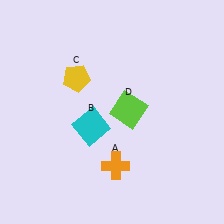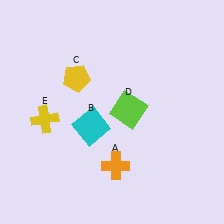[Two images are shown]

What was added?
A yellow cross (E) was added in Image 2.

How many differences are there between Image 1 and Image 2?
There is 1 difference between the two images.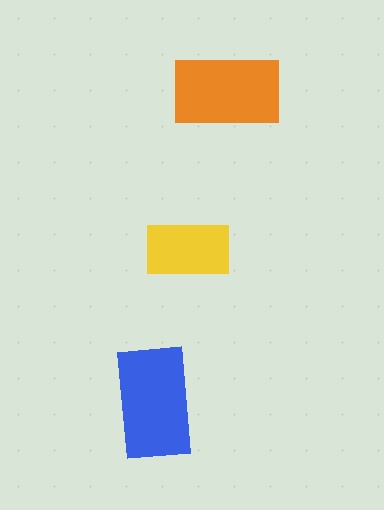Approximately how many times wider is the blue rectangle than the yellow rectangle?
About 1.5 times wider.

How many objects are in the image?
There are 3 objects in the image.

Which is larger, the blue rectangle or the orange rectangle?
The blue one.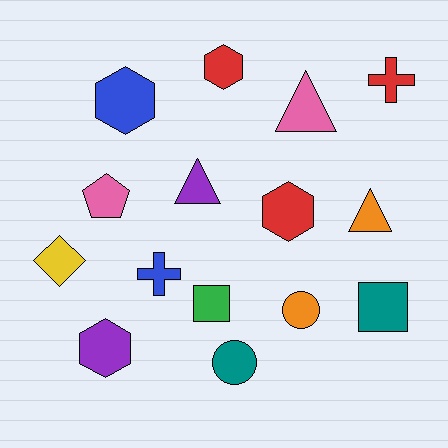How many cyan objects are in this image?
There are no cyan objects.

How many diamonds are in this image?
There is 1 diamond.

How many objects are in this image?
There are 15 objects.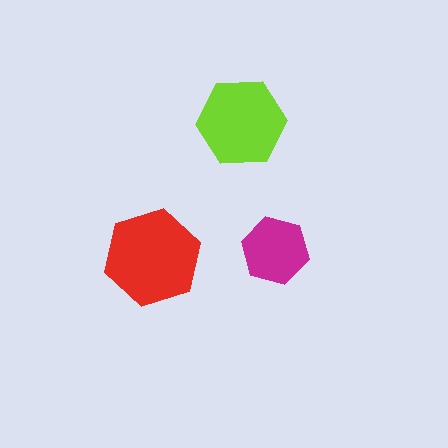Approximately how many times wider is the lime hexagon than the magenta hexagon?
About 1.5 times wider.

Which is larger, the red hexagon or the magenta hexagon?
The red one.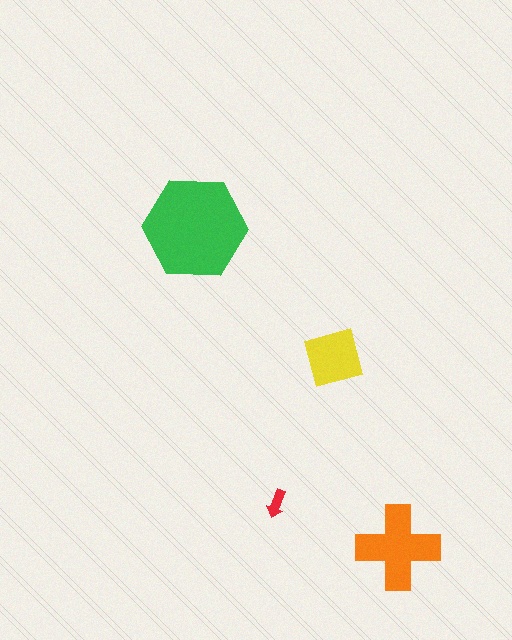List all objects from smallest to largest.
The red arrow, the yellow diamond, the orange cross, the green hexagon.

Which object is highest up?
The green hexagon is topmost.